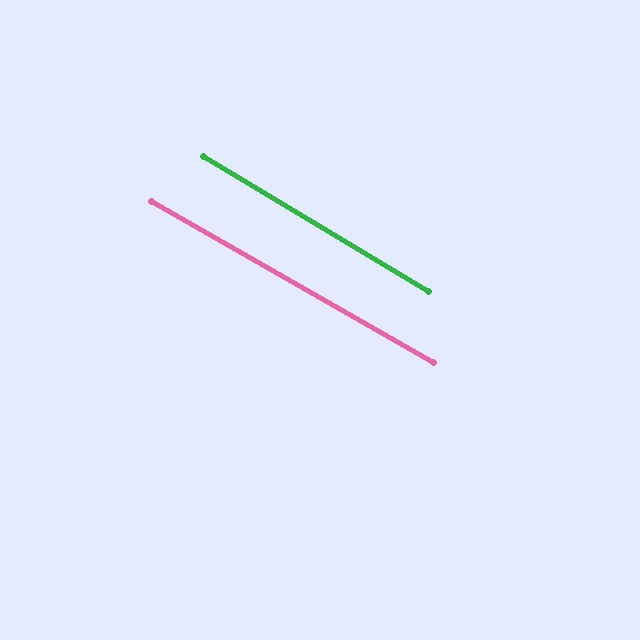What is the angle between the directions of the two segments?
Approximately 1 degree.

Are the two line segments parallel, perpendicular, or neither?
Parallel — their directions differ by only 1.2°.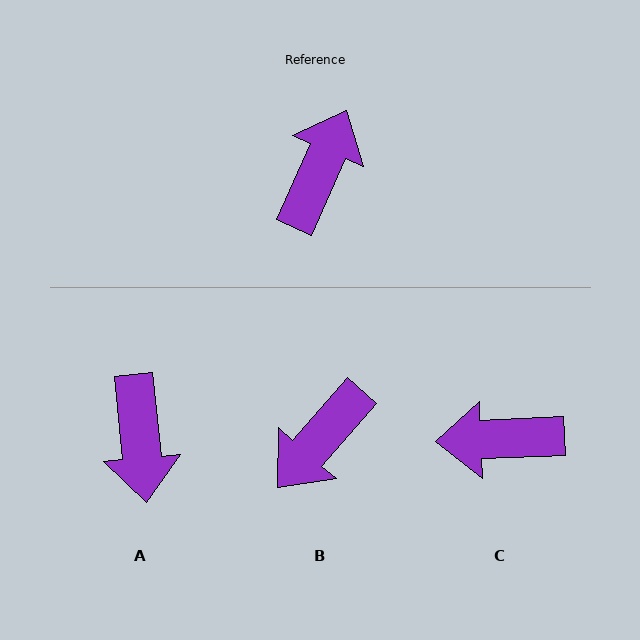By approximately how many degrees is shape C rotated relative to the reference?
Approximately 116 degrees counter-clockwise.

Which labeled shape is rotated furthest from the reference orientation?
B, about 163 degrees away.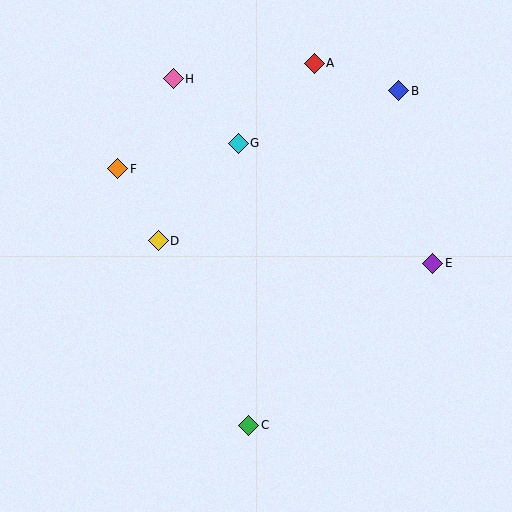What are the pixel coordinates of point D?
Point D is at (158, 241).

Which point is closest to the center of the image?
Point D at (158, 241) is closest to the center.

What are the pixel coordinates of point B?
Point B is at (399, 91).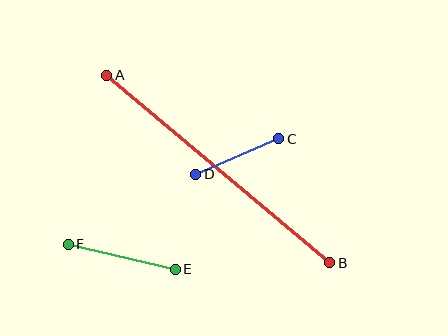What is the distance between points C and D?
The distance is approximately 91 pixels.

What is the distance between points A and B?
The distance is approximately 292 pixels.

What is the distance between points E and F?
The distance is approximately 110 pixels.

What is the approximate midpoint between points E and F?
The midpoint is at approximately (122, 257) pixels.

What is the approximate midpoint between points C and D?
The midpoint is at approximately (237, 157) pixels.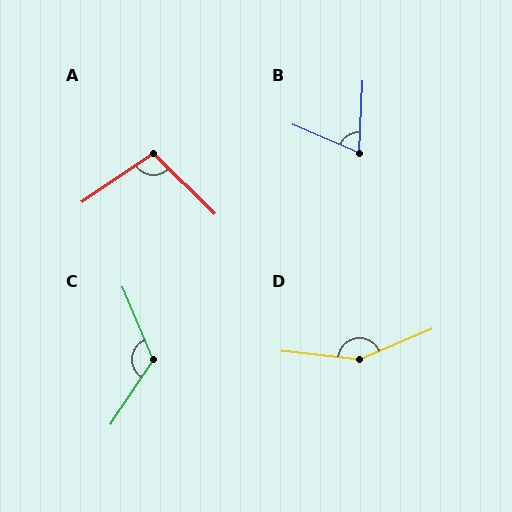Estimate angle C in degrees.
Approximately 124 degrees.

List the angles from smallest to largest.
B (69°), A (101°), C (124°), D (151°).